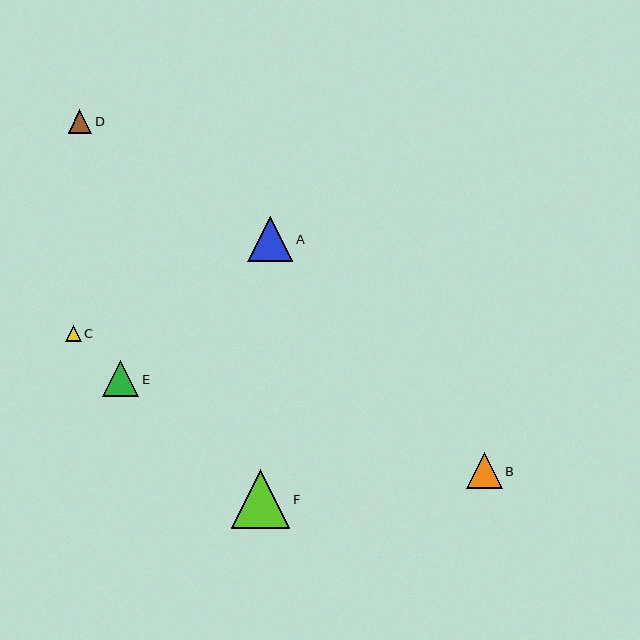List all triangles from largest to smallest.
From largest to smallest: F, A, E, B, D, C.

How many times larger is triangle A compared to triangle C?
Triangle A is approximately 2.8 times the size of triangle C.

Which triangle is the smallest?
Triangle C is the smallest with a size of approximately 16 pixels.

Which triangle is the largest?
Triangle F is the largest with a size of approximately 59 pixels.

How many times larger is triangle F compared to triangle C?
Triangle F is approximately 3.7 times the size of triangle C.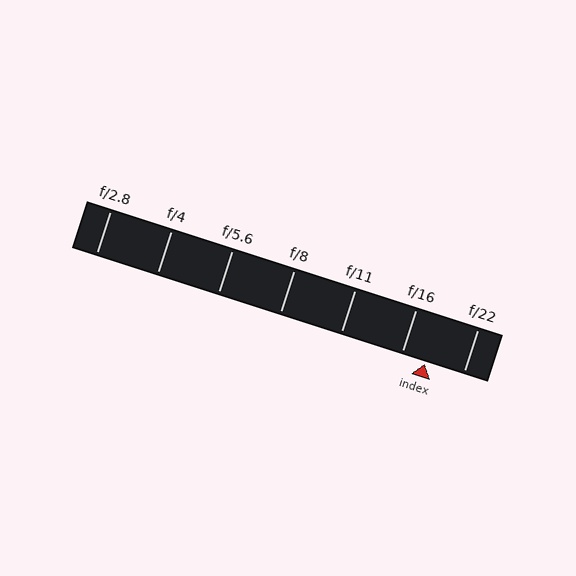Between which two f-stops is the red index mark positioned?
The index mark is between f/16 and f/22.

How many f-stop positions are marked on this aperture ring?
There are 7 f-stop positions marked.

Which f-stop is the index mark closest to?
The index mark is closest to f/16.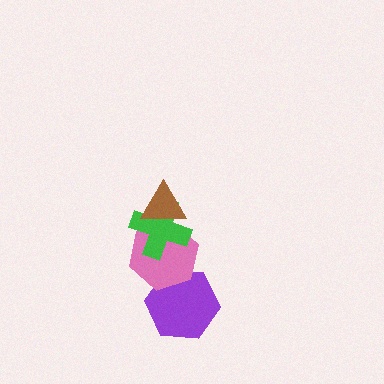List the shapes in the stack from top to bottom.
From top to bottom: the brown triangle, the green cross, the pink hexagon, the purple hexagon.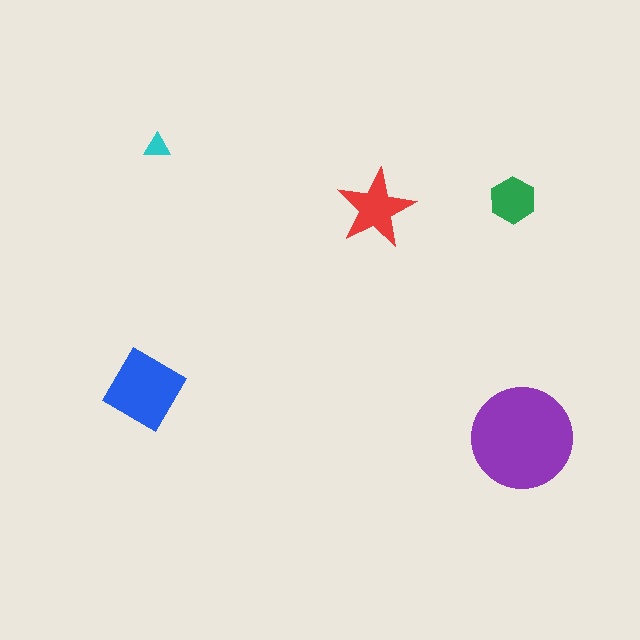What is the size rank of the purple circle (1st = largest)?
1st.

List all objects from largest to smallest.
The purple circle, the blue diamond, the red star, the green hexagon, the cyan triangle.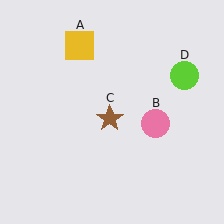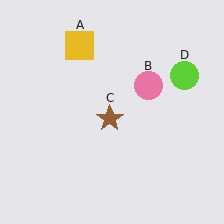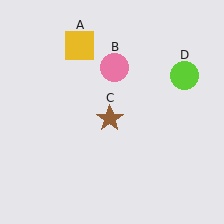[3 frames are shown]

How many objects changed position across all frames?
1 object changed position: pink circle (object B).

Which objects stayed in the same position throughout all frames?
Yellow square (object A) and brown star (object C) and lime circle (object D) remained stationary.